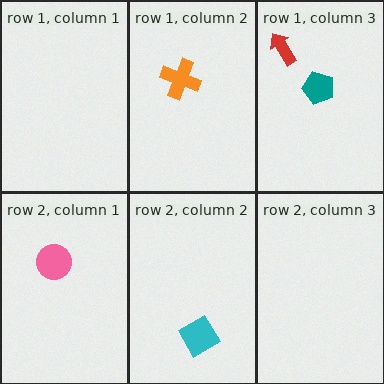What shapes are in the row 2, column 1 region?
The pink circle.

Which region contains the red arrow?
The row 1, column 3 region.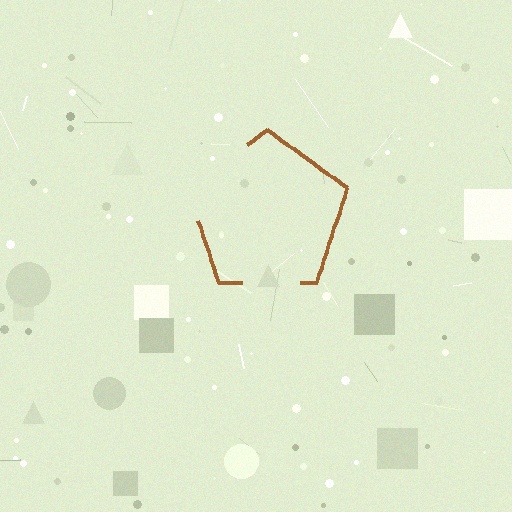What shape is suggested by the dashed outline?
The dashed outline suggests a pentagon.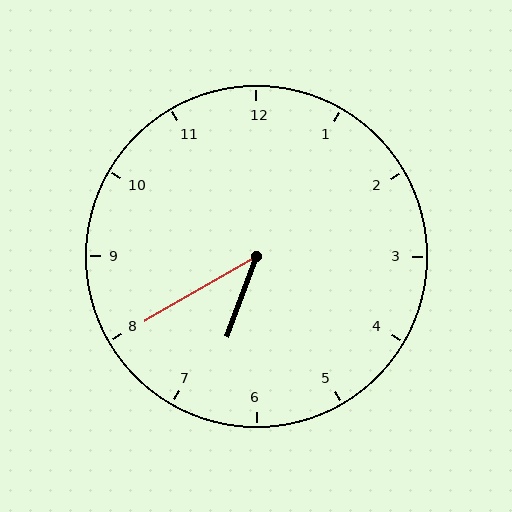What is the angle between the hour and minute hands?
Approximately 40 degrees.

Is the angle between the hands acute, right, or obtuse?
It is acute.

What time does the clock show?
6:40.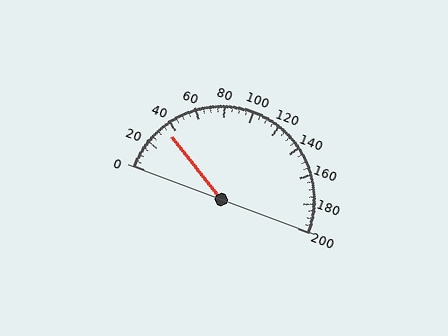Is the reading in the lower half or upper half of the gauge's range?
The reading is in the lower half of the range (0 to 200).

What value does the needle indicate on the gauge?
The needle indicates approximately 35.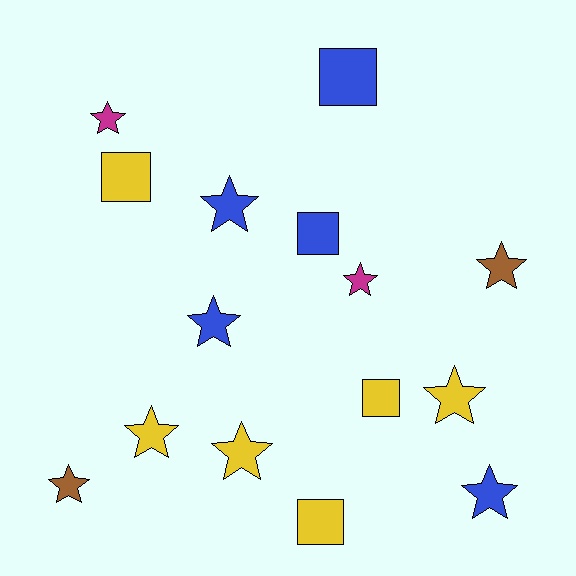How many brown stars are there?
There are 2 brown stars.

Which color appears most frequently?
Yellow, with 6 objects.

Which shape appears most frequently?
Star, with 10 objects.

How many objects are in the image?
There are 15 objects.